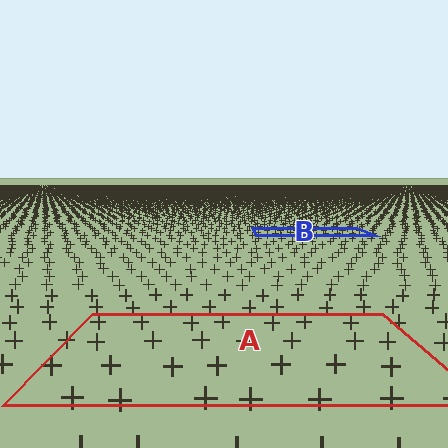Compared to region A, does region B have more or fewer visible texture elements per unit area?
Region B has more texture elements per unit area — they are packed more densely because it is farther away.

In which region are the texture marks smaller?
The texture marks are smaller in region B, because it is farther away.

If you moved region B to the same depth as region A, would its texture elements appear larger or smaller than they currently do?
They would appear larger. At a closer depth, the same texture elements are projected at a bigger on-screen size.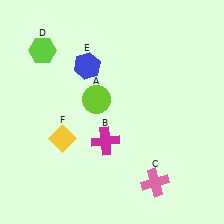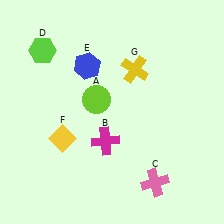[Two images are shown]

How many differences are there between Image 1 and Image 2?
There is 1 difference between the two images.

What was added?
A yellow cross (G) was added in Image 2.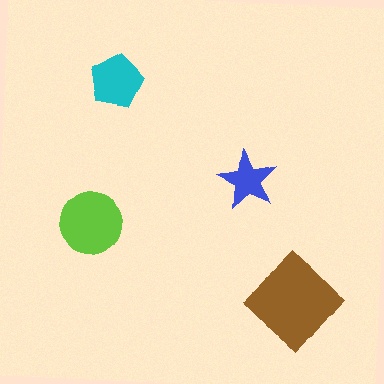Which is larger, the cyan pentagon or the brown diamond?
The brown diamond.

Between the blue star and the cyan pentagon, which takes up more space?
The cyan pentagon.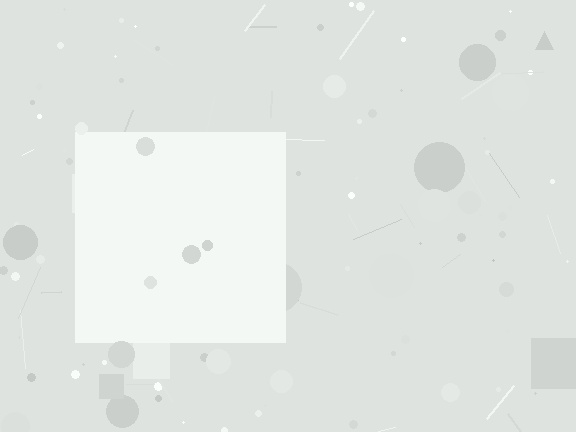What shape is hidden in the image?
A square is hidden in the image.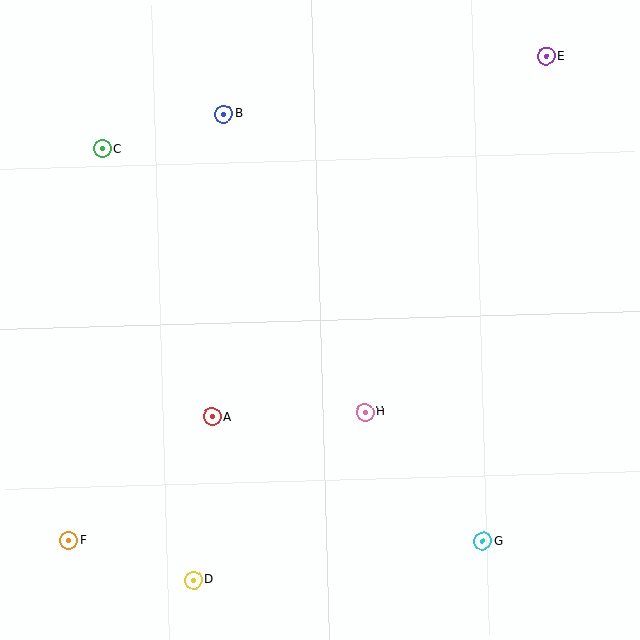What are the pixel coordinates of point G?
Point G is at (483, 541).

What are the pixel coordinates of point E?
Point E is at (546, 56).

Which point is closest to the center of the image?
Point H at (365, 412) is closest to the center.